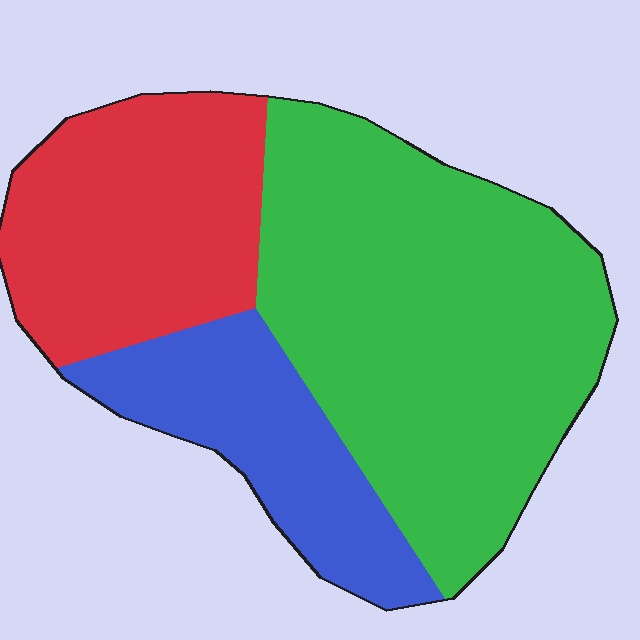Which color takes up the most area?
Green, at roughly 50%.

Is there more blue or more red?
Red.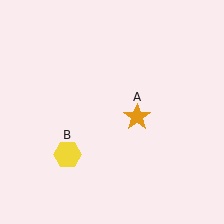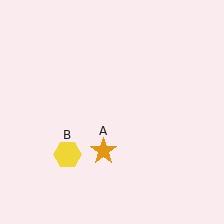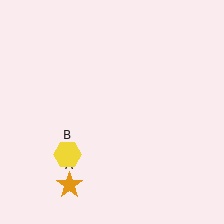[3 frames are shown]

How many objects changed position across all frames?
1 object changed position: orange star (object A).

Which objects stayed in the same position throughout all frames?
Yellow hexagon (object B) remained stationary.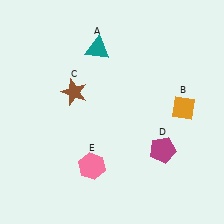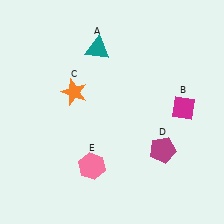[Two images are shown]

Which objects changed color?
B changed from orange to magenta. C changed from brown to orange.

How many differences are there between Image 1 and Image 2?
There are 2 differences between the two images.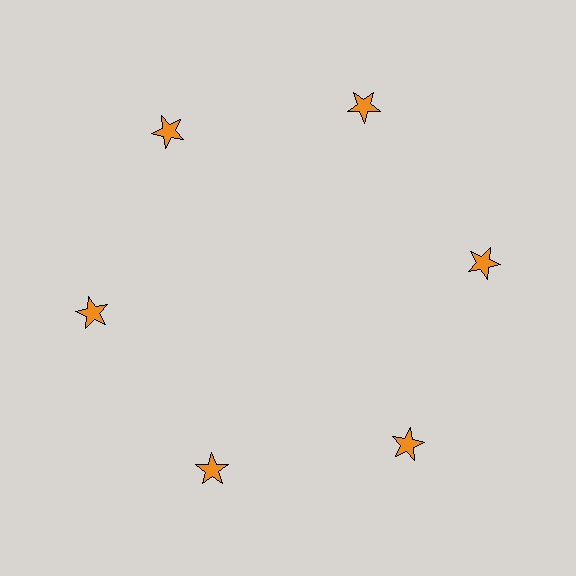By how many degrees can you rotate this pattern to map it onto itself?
The pattern maps onto itself every 60 degrees of rotation.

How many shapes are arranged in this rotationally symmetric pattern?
There are 6 shapes, arranged in 6 groups of 1.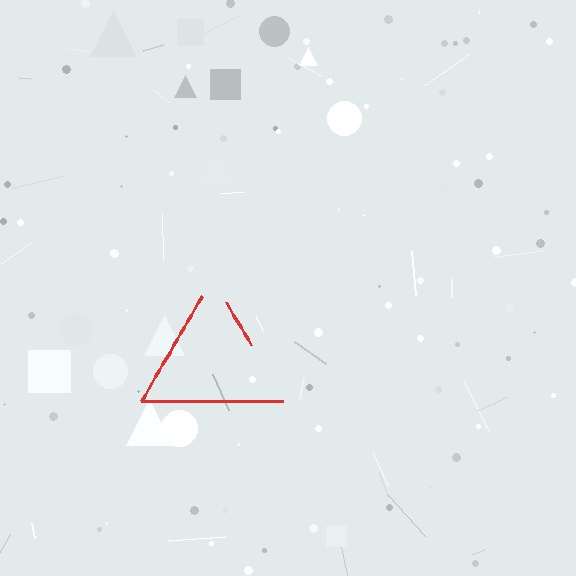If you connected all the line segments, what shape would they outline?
They would outline a triangle.